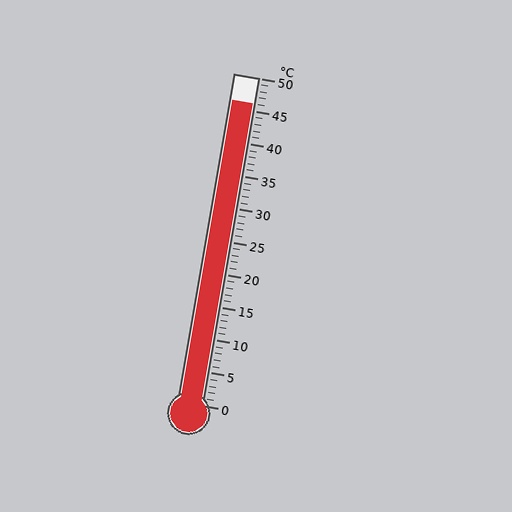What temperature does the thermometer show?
The thermometer shows approximately 46°C.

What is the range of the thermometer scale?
The thermometer scale ranges from 0°C to 50°C.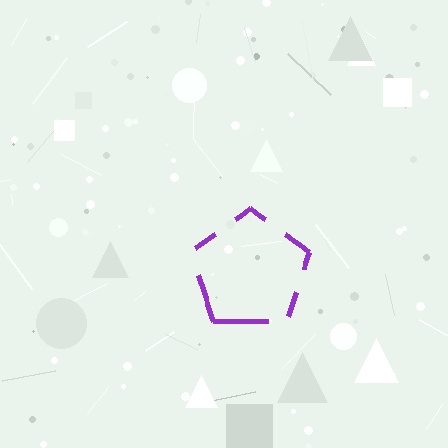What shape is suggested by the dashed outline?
The dashed outline suggests a pentagon.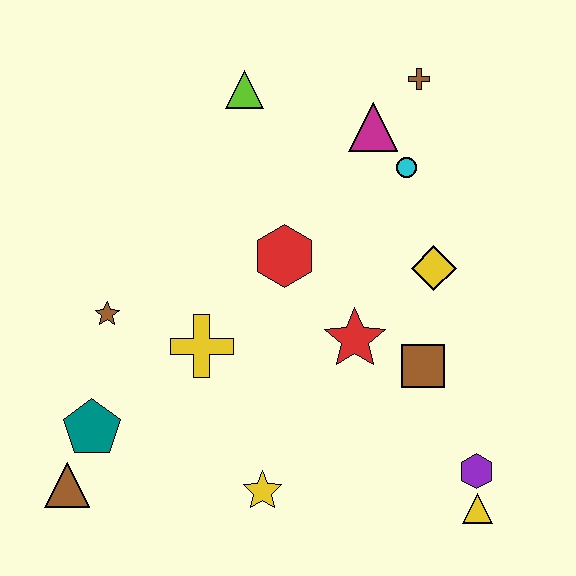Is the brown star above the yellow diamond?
No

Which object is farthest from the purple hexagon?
The lime triangle is farthest from the purple hexagon.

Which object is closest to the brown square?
The red star is closest to the brown square.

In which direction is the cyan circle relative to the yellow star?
The cyan circle is above the yellow star.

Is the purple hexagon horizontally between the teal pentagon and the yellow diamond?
No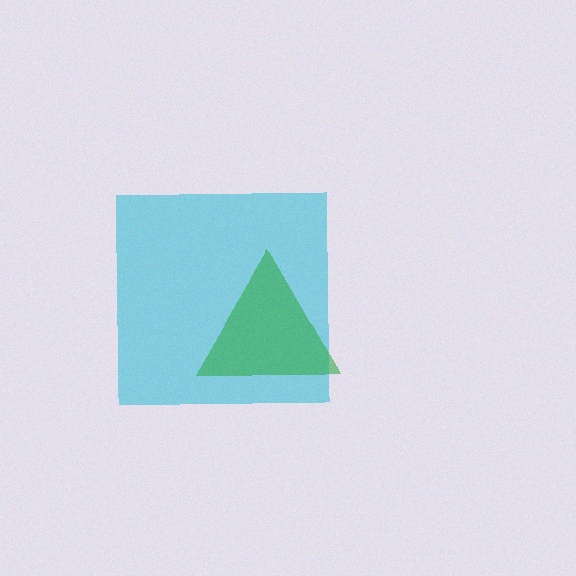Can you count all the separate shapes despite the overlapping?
Yes, there are 2 separate shapes.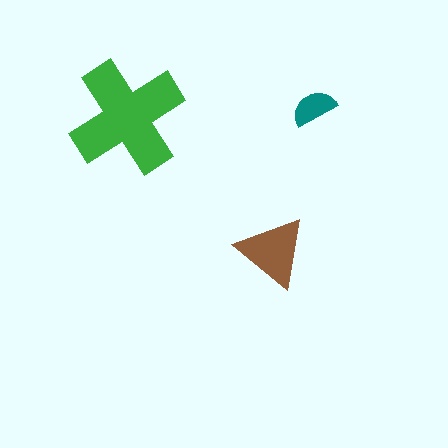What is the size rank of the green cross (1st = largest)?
1st.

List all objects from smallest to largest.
The teal semicircle, the brown triangle, the green cross.